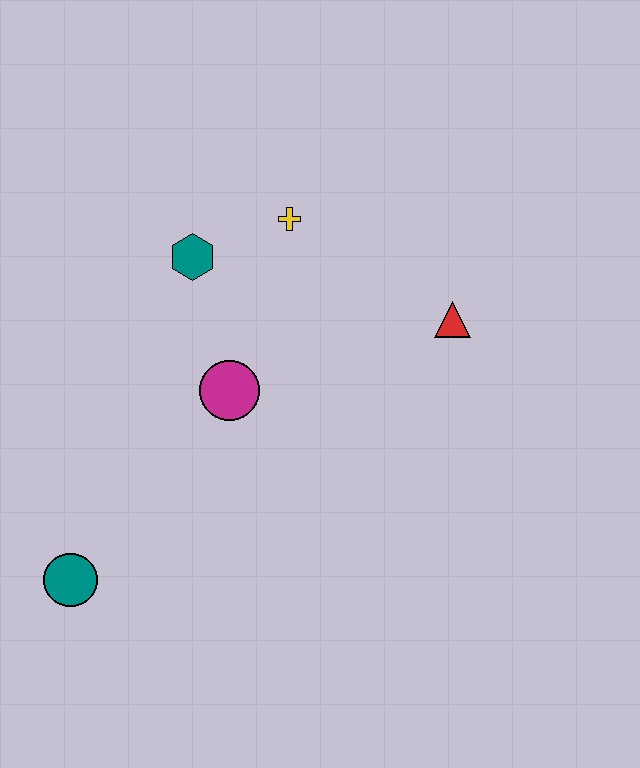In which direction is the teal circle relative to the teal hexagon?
The teal circle is below the teal hexagon.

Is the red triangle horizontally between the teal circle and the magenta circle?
No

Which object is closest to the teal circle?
The magenta circle is closest to the teal circle.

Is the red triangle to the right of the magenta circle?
Yes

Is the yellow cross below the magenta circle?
No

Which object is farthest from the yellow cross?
The teal circle is farthest from the yellow cross.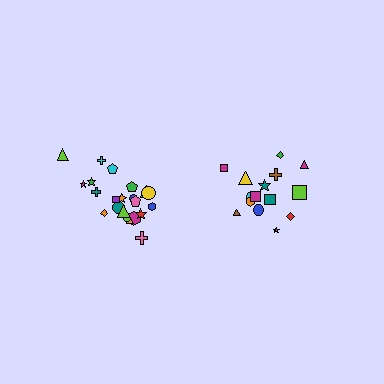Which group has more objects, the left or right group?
The left group.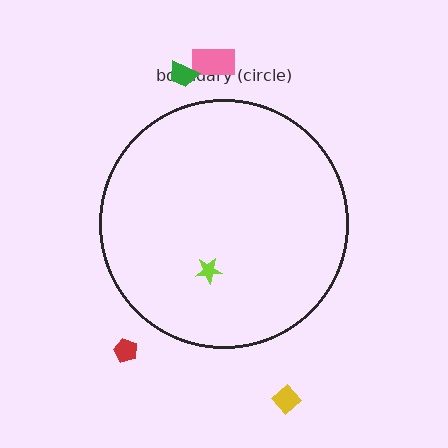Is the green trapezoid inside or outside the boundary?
Outside.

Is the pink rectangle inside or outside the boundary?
Outside.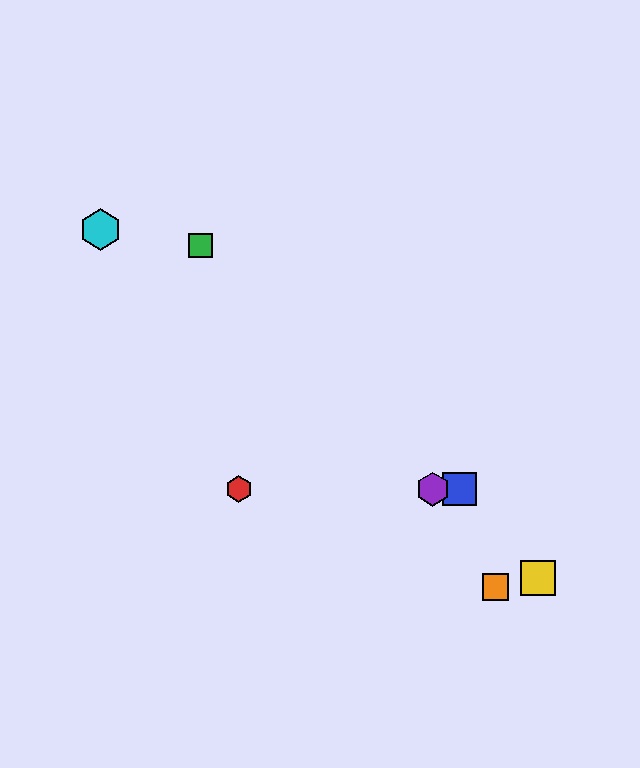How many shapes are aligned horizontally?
3 shapes (the red hexagon, the blue square, the purple hexagon) are aligned horizontally.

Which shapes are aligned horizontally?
The red hexagon, the blue square, the purple hexagon are aligned horizontally.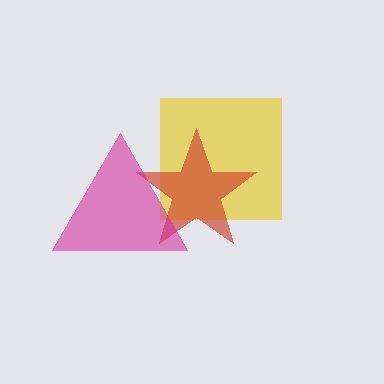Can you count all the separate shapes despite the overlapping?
Yes, there are 3 separate shapes.